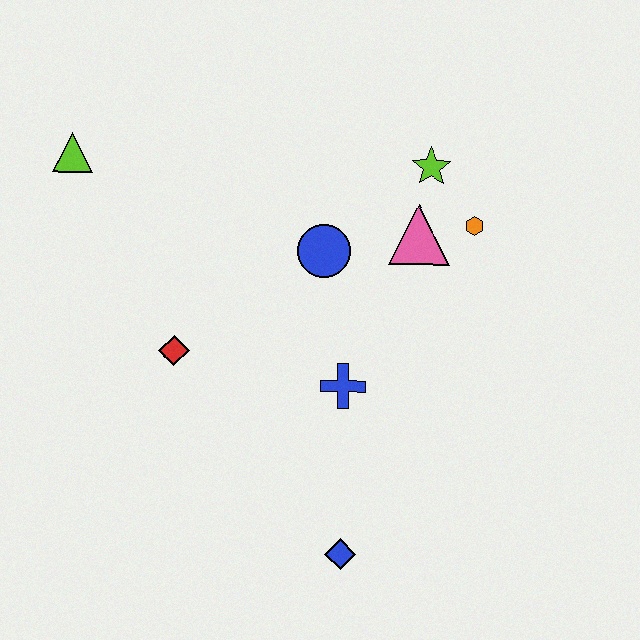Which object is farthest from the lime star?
The blue diamond is farthest from the lime star.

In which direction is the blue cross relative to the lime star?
The blue cross is below the lime star.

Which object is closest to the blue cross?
The blue circle is closest to the blue cross.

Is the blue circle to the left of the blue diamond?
Yes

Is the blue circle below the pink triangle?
Yes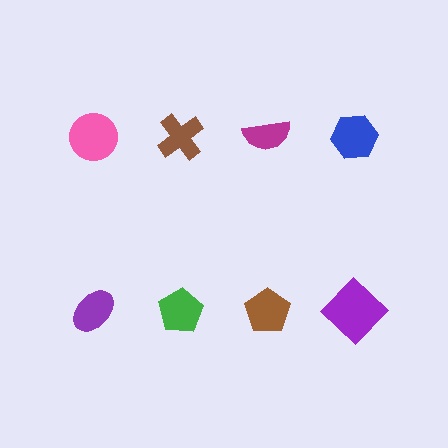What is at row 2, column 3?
A brown pentagon.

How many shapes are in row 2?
4 shapes.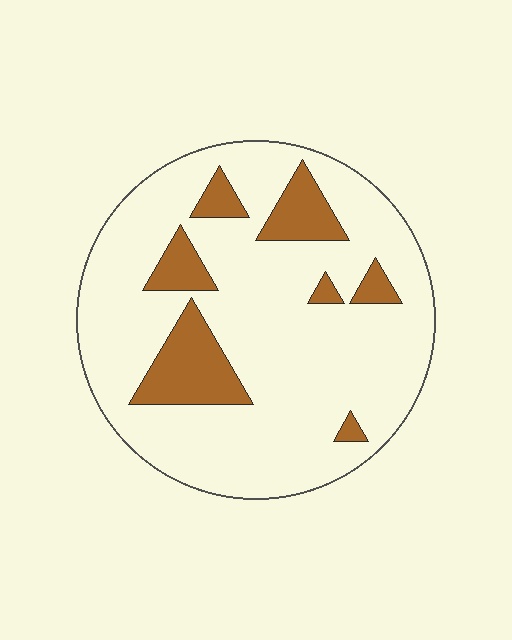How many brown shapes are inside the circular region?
7.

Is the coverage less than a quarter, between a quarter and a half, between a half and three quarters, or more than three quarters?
Less than a quarter.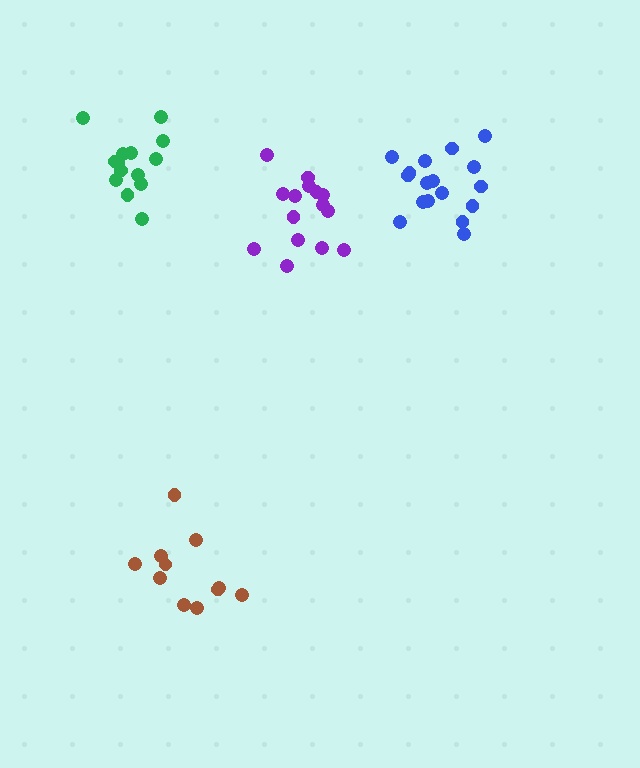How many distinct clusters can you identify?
There are 4 distinct clusters.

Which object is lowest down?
The brown cluster is bottommost.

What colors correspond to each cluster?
The clusters are colored: blue, purple, brown, green.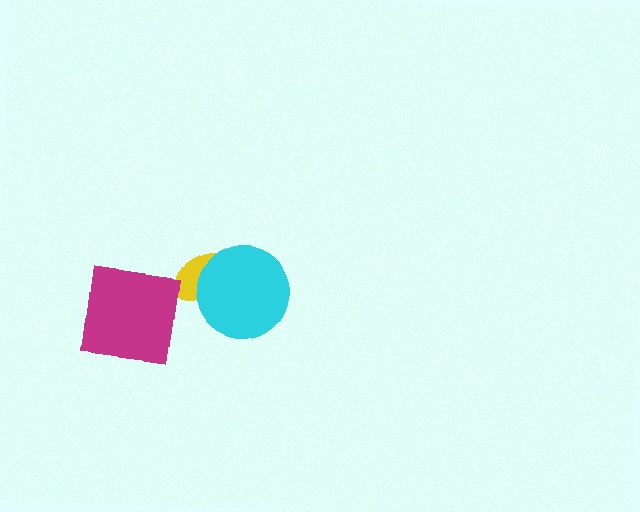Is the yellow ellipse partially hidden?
Yes, it is partially covered by another shape.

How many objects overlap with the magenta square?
0 objects overlap with the magenta square.